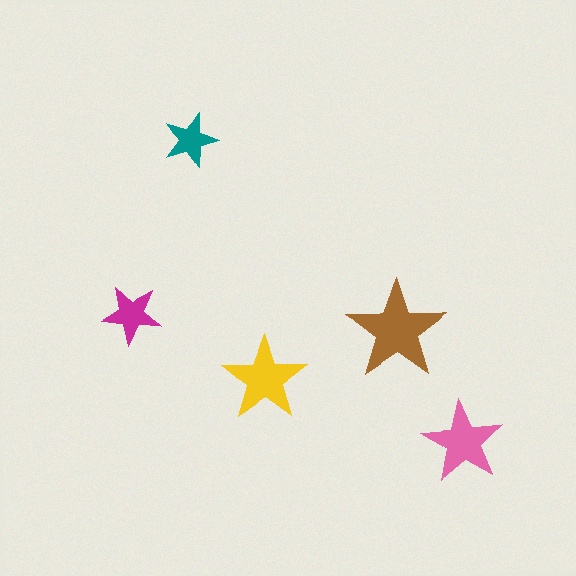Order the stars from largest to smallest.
the brown one, the yellow one, the pink one, the magenta one, the teal one.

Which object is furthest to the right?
The pink star is rightmost.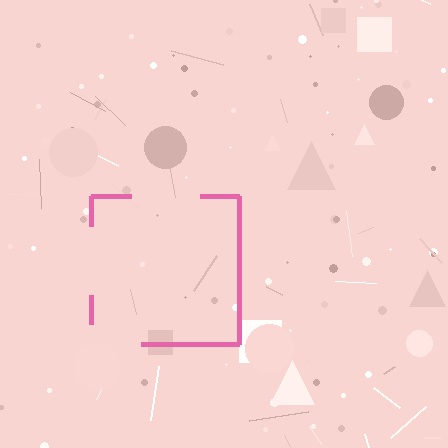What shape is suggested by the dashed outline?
The dashed outline suggests a square.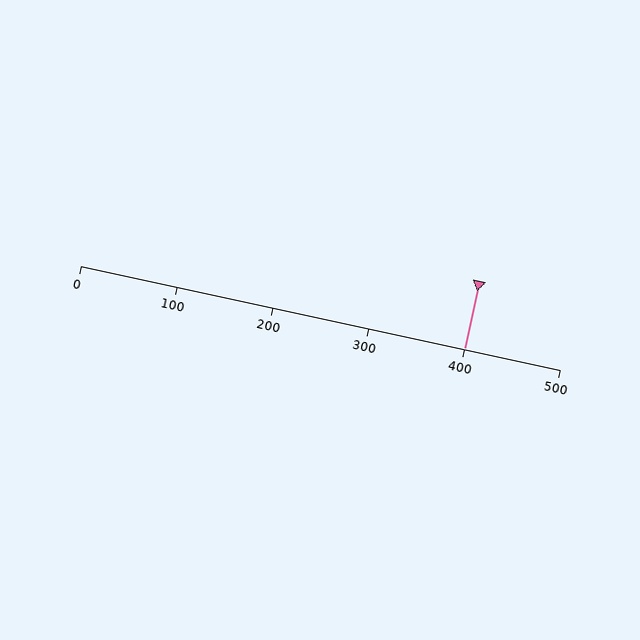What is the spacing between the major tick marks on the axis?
The major ticks are spaced 100 apart.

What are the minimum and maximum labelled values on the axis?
The axis runs from 0 to 500.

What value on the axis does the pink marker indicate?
The marker indicates approximately 400.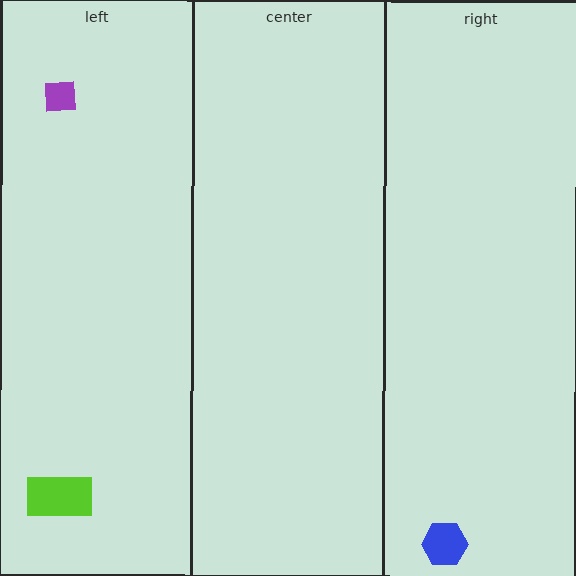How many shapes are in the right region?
1.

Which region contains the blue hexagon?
The right region.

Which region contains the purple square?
The left region.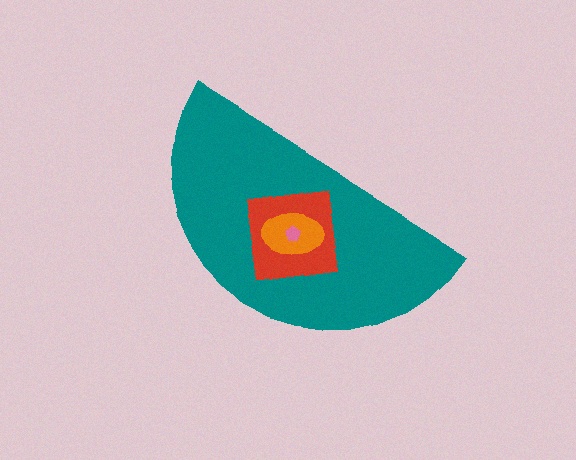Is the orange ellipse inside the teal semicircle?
Yes.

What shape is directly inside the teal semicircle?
The red square.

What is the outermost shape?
The teal semicircle.